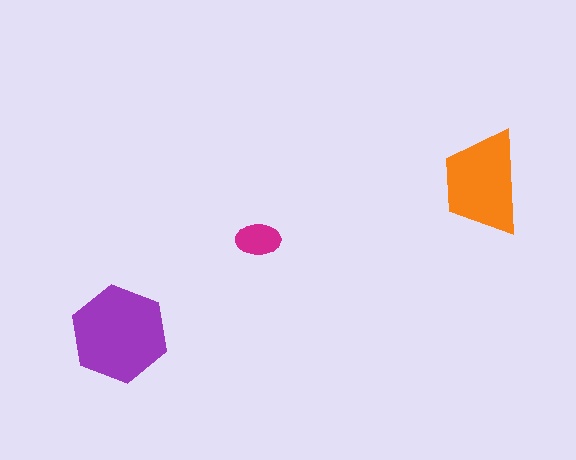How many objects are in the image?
There are 3 objects in the image.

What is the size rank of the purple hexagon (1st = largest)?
1st.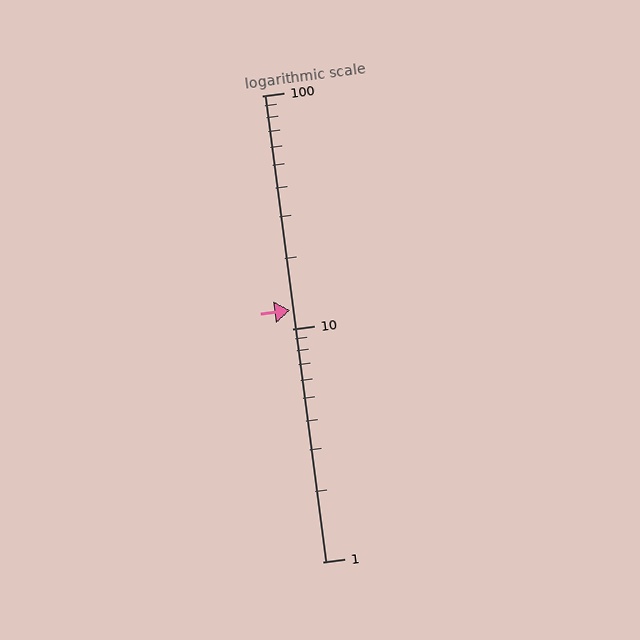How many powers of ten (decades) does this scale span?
The scale spans 2 decades, from 1 to 100.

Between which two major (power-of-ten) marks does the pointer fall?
The pointer is between 10 and 100.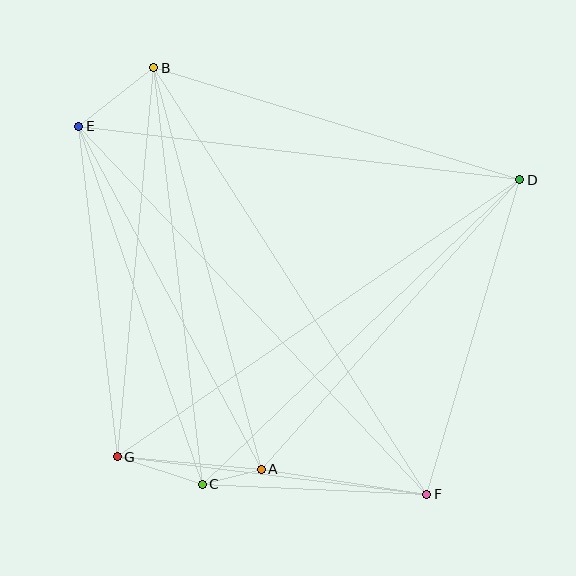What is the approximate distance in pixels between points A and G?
The distance between A and G is approximately 145 pixels.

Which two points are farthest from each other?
Points B and F are farthest from each other.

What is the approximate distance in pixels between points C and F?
The distance between C and F is approximately 224 pixels.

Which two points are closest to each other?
Points A and C are closest to each other.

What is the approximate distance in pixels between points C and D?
The distance between C and D is approximately 439 pixels.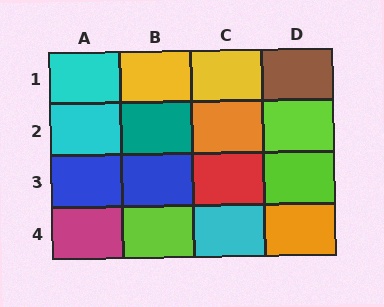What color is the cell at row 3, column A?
Blue.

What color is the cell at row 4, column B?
Lime.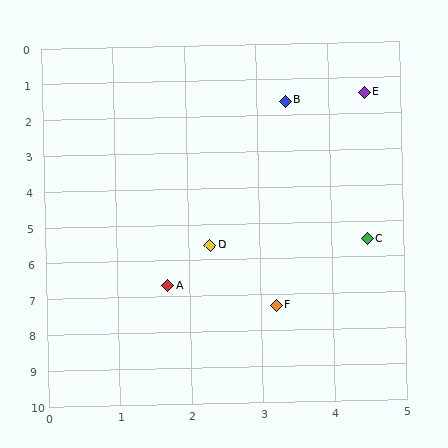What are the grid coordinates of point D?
Point D is at approximately (2.3, 5.6).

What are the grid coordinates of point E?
Point E is at approximately (4.5, 1.4).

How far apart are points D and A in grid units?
Points D and A are about 1.3 grid units apart.